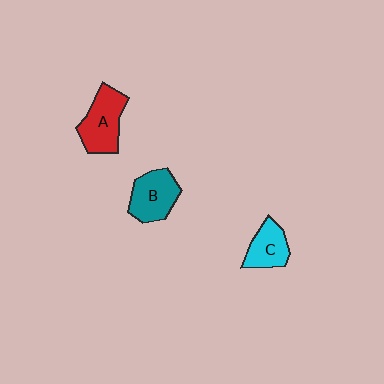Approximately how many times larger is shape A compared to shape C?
Approximately 1.4 times.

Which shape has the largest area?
Shape A (red).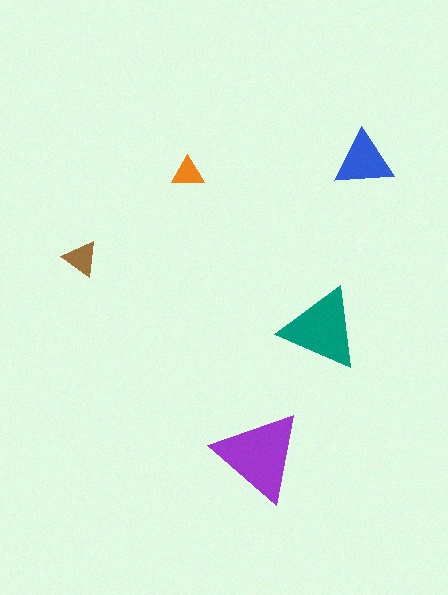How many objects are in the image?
There are 5 objects in the image.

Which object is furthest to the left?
The brown triangle is leftmost.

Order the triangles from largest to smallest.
the purple one, the teal one, the blue one, the brown one, the orange one.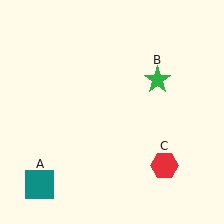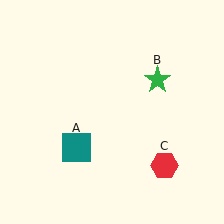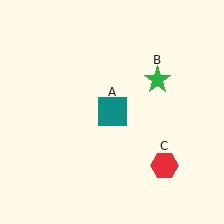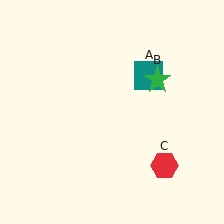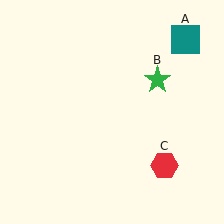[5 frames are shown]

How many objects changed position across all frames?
1 object changed position: teal square (object A).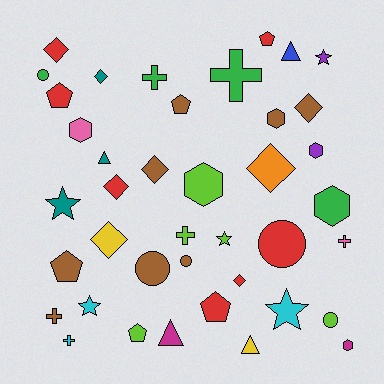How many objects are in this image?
There are 40 objects.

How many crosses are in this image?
There are 6 crosses.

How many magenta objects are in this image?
There are 2 magenta objects.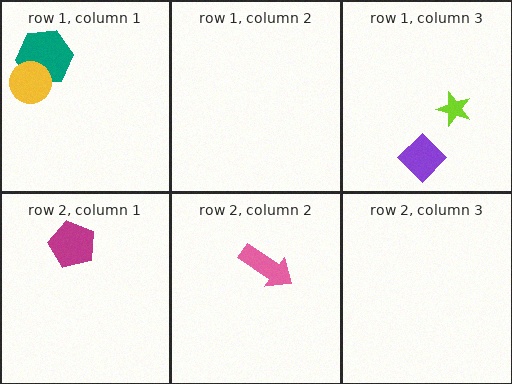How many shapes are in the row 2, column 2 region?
1.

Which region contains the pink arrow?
The row 2, column 2 region.